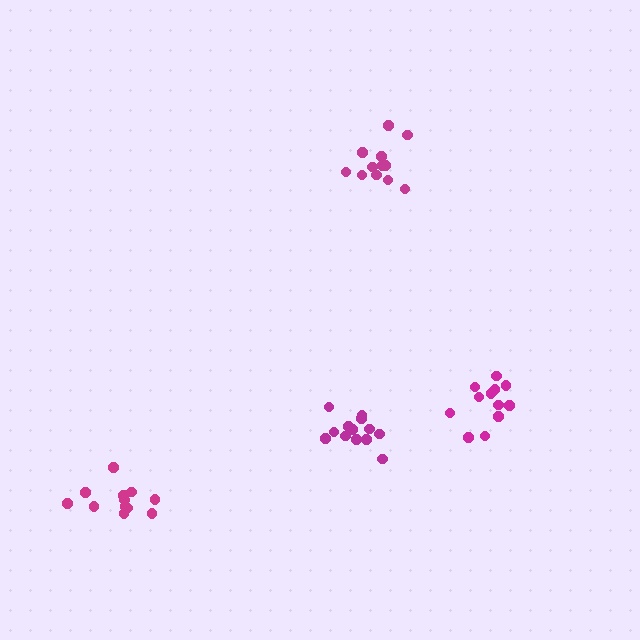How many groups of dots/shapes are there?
There are 4 groups.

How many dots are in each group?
Group 1: 12 dots, Group 2: 12 dots, Group 3: 12 dots, Group 4: 13 dots (49 total).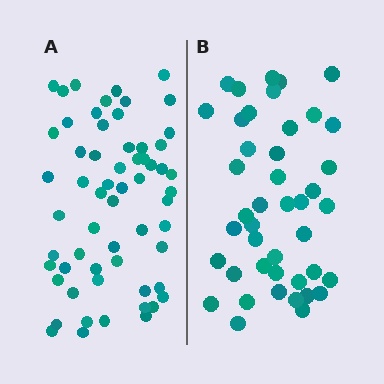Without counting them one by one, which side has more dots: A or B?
Region A (the left region) has more dots.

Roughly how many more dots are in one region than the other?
Region A has approximately 15 more dots than region B.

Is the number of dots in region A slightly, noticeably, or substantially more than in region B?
Region A has noticeably more, but not dramatically so. The ratio is roughly 1.4 to 1.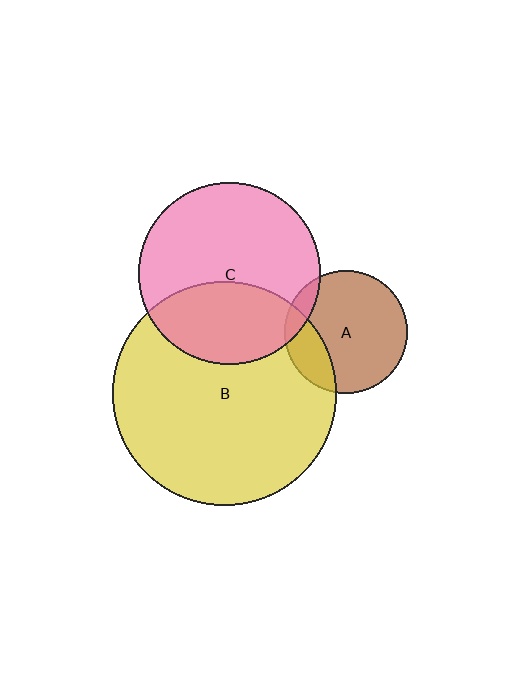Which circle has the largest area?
Circle B (yellow).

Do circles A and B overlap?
Yes.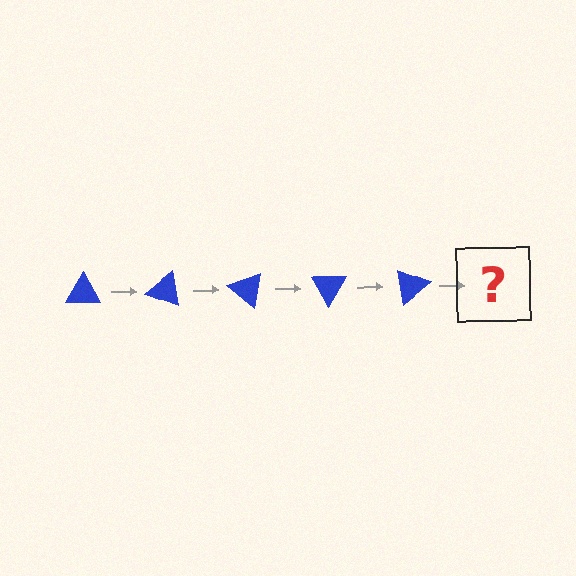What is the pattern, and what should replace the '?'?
The pattern is that the triangle rotates 20 degrees each step. The '?' should be a blue triangle rotated 100 degrees.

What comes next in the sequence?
The next element should be a blue triangle rotated 100 degrees.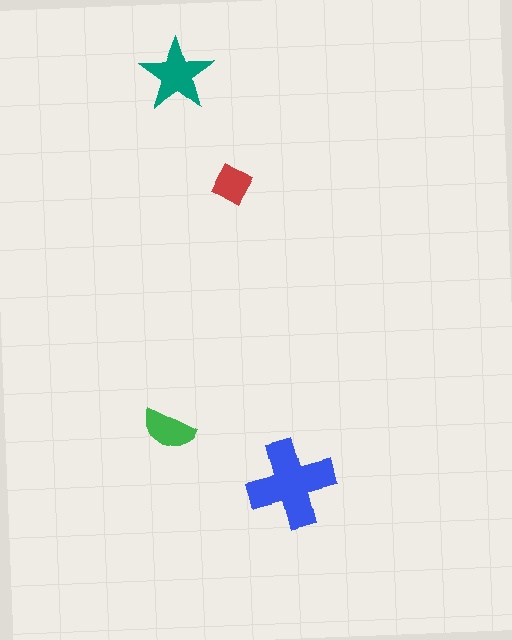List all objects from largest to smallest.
The blue cross, the teal star, the green semicircle, the red square.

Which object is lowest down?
The blue cross is bottommost.